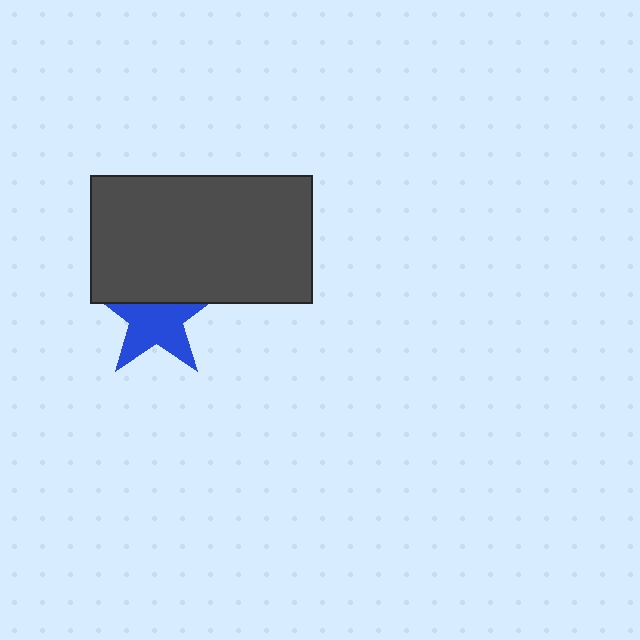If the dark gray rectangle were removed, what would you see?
You would see the complete blue star.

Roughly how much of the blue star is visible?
About half of it is visible (roughly 65%).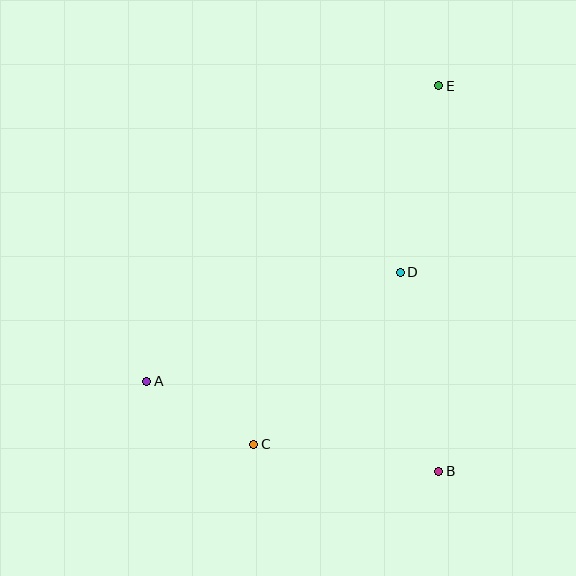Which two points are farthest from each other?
Points A and E are farthest from each other.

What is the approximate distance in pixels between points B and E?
The distance between B and E is approximately 386 pixels.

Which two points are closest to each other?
Points A and C are closest to each other.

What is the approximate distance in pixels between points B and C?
The distance between B and C is approximately 187 pixels.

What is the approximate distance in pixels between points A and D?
The distance between A and D is approximately 276 pixels.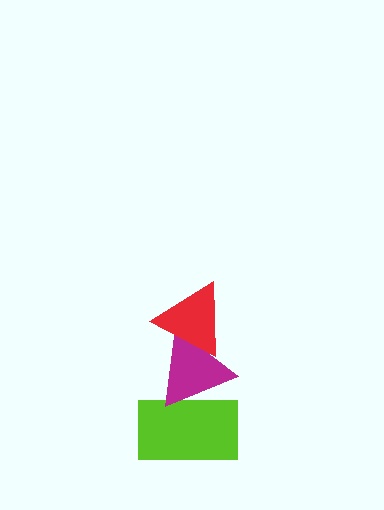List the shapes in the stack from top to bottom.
From top to bottom: the red triangle, the magenta triangle, the lime rectangle.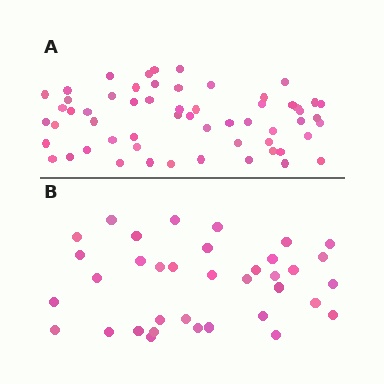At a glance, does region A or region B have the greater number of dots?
Region A (the top region) has more dots.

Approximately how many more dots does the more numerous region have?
Region A has approximately 20 more dots than region B.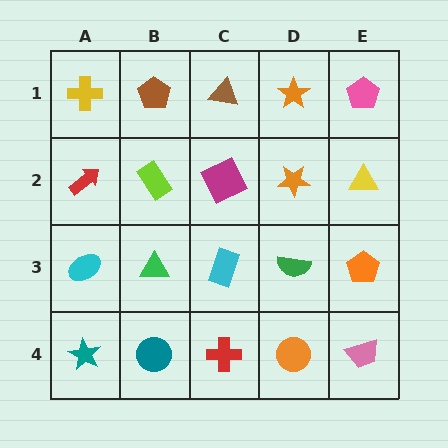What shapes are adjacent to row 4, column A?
A cyan ellipse (row 3, column A), a teal circle (row 4, column B).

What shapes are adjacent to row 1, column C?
A magenta square (row 2, column C), a brown pentagon (row 1, column B), an orange star (row 1, column D).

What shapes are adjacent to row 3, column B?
A lime rectangle (row 2, column B), a teal circle (row 4, column B), a cyan ellipse (row 3, column A), a cyan rectangle (row 3, column C).